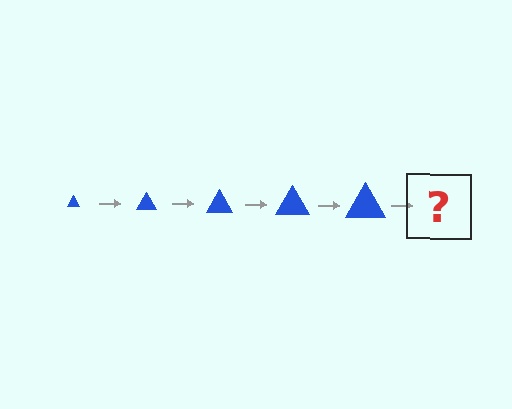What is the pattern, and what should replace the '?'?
The pattern is that the triangle gets progressively larger each step. The '?' should be a blue triangle, larger than the previous one.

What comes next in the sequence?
The next element should be a blue triangle, larger than the previous one.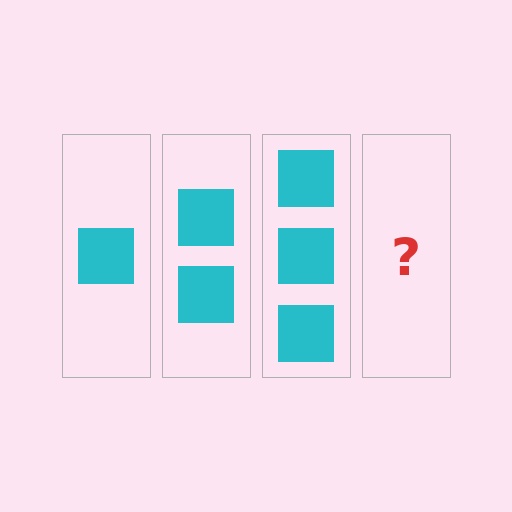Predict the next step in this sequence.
The next step is 4 squares.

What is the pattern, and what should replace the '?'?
The pattern is that each step adds one more square. The '?' should be 4 squares.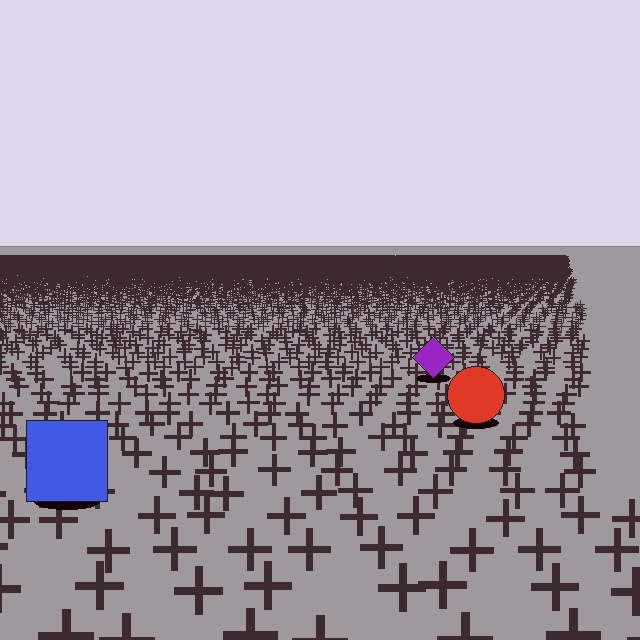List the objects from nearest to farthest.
From nearest to farthest: the blue square, the red circle, the purple diamond.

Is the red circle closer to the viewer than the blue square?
No. The blue square is closer — you can tell from the texture gradient: the ground texture is coarser near it.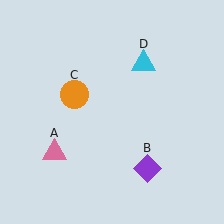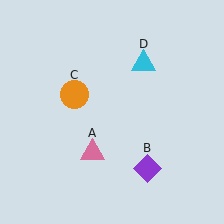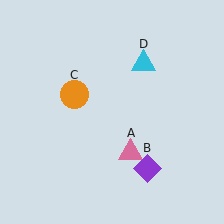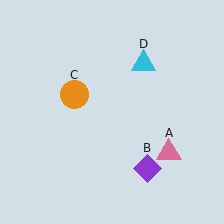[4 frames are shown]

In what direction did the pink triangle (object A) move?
The pink triangle (object A) moved right.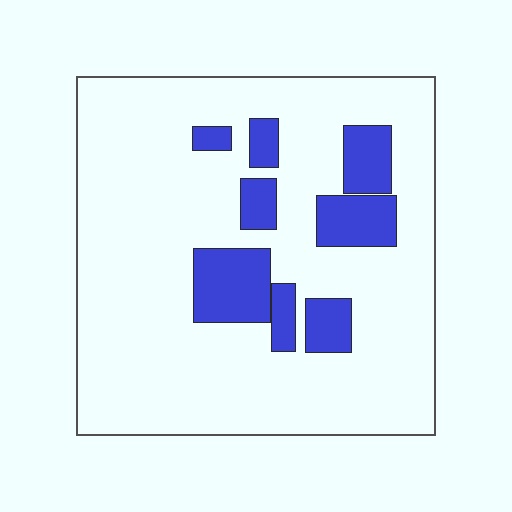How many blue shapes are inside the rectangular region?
8.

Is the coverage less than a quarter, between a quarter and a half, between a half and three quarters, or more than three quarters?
Less than a quarter.